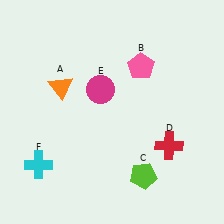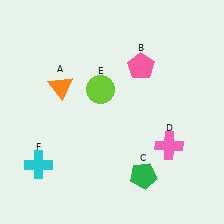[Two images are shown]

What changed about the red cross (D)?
In Image 1, D is red. In Image 2, it changed to pink.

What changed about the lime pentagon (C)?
In Image 1, C is lime. In Image 2, it changed to green.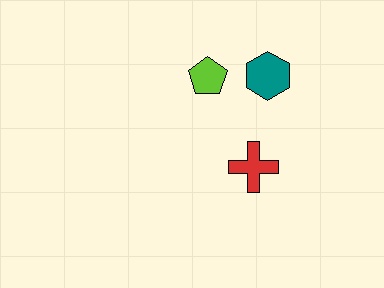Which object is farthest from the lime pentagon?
The red cross is farthest from the lime pentagon.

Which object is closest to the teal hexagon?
The lime pentagon is closest to the teal hexagon.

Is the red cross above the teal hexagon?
No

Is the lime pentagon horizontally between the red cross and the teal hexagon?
No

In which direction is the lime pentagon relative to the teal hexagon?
The lime pentagon is to the left of the teal hexagon.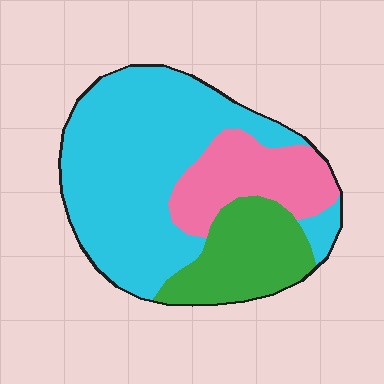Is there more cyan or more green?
Cyan.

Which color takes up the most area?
Cyan, at roughly 60%.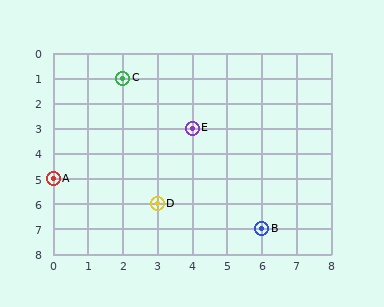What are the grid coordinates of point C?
Point C is at grid coordinates (2, 1).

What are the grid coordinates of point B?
Point B is at grid coordinates (6, 7).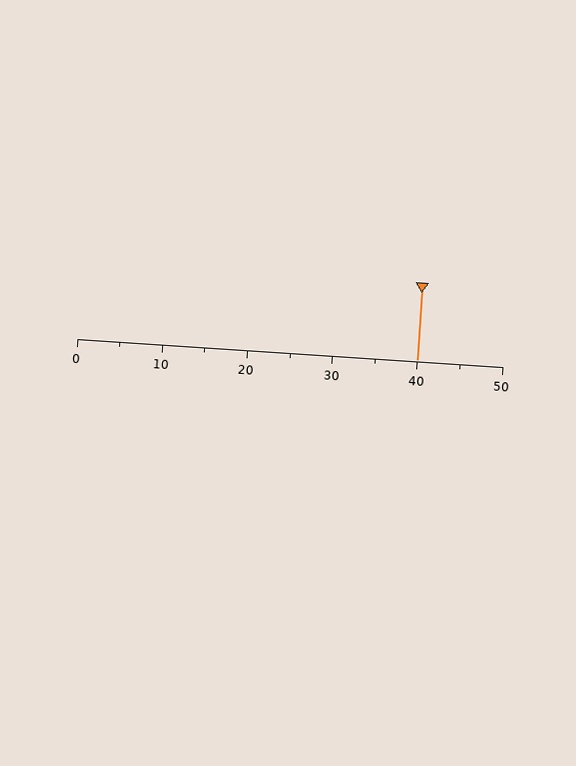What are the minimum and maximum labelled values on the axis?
The axis runs from 0 to 50.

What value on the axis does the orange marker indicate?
The marker indicates approximately 40.